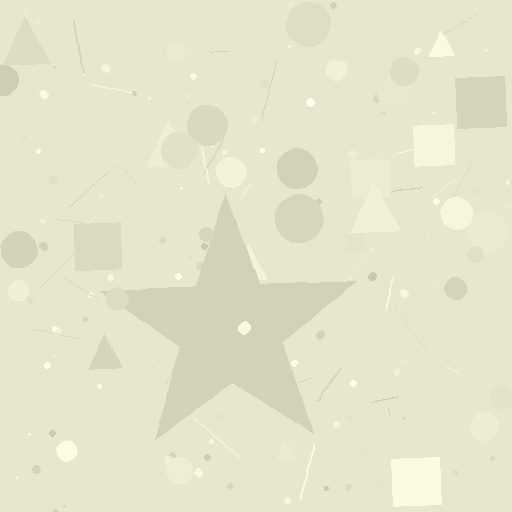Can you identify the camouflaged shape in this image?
The camouflaged shape is a star.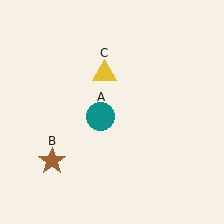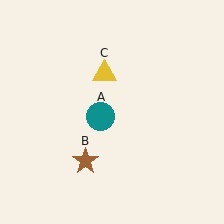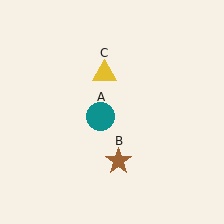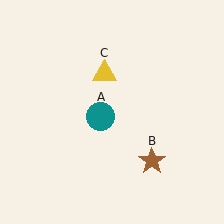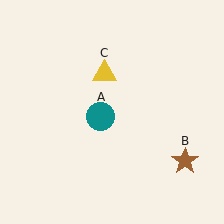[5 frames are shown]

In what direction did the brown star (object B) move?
The brown star (object B) moved right.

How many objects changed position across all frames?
1 object changed position: brown star (object B).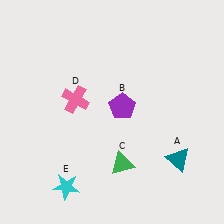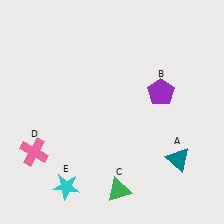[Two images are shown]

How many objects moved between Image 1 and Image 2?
3 objects moved between the two images.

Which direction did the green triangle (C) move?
The green triangle (C) moved down.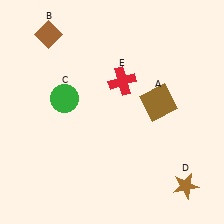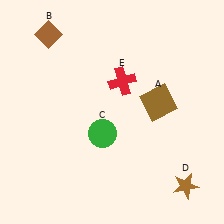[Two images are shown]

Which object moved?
The green circle (C) moved right.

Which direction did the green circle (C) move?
The green circle (C) moved right.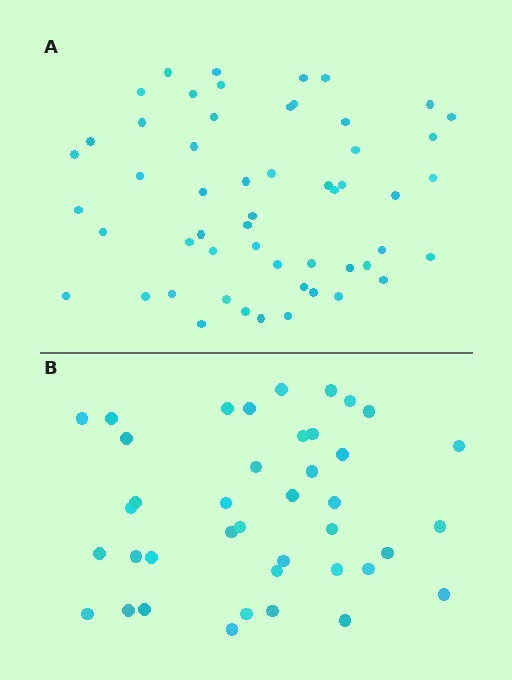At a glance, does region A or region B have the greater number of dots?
Region A (the top region) has more dots.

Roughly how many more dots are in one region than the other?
Region A has approximately 15 more dots than region B.